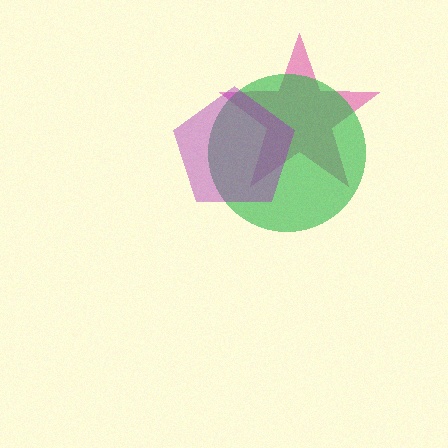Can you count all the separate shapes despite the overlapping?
Yes, there are 3 separate shapes.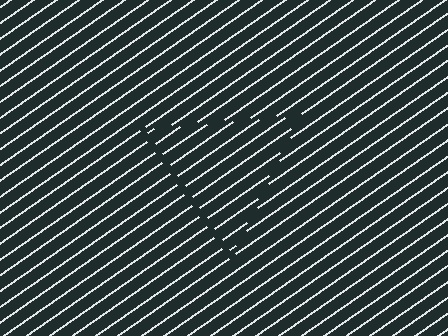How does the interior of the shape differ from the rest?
The interior of the shape contains the same grating, shifted by half a period — the contour is defined by the phase discontinuity where line-ends from the inner and outer gratings abut.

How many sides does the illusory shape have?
3 sides — the line-ends trace a triangle.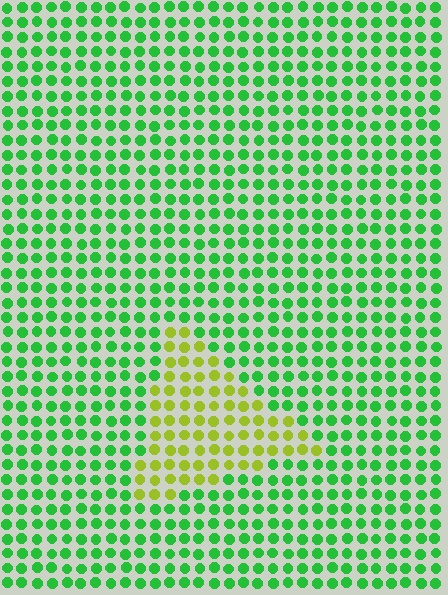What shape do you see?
I see a triangle.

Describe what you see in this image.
The image is filled with small green elements in a uniform arrangement. A triangle-shaped region is visible where the elements are tinted to a slightly different hue, forming a subtle color boundary.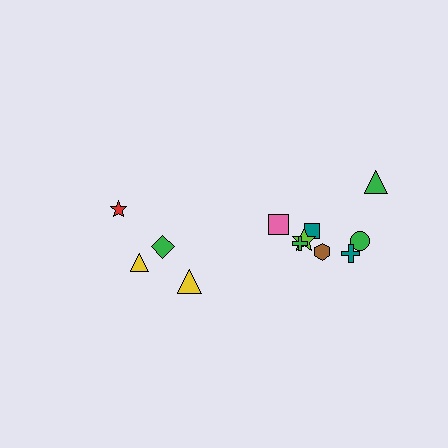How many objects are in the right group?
There are 8 objects.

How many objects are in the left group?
There are 4 objects.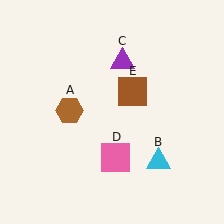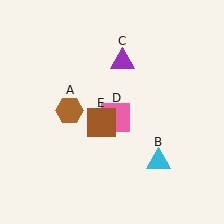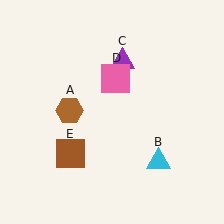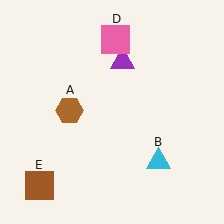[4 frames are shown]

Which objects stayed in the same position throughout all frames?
Brown hexagon (object A) and cyan triangle (object B) and purple triangle (object C) remained stationary.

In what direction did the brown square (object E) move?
The brown square (object E) moved down and to the left.